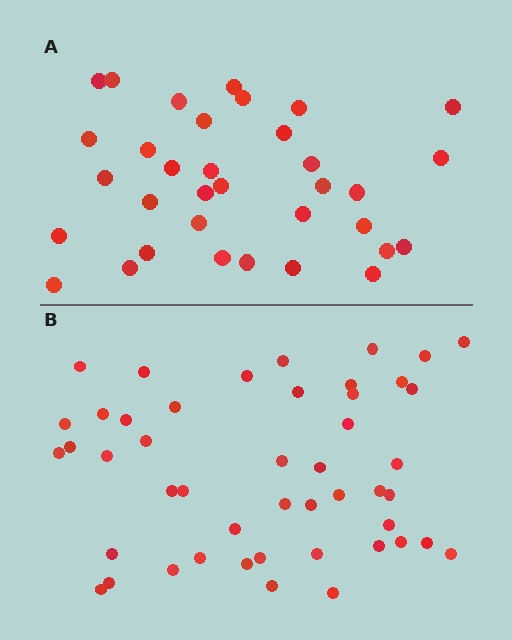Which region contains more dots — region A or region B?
Region B (the bottom region) has more dots.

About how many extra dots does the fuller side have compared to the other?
Region B has approximately 15 more dots than region A.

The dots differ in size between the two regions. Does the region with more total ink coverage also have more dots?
No. Region A has more total ink coverage because its dots are larger, but region B actually contains more individual dots. Total area can be misleading — the number of items is what matters here.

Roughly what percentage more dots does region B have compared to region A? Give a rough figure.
About 40% more.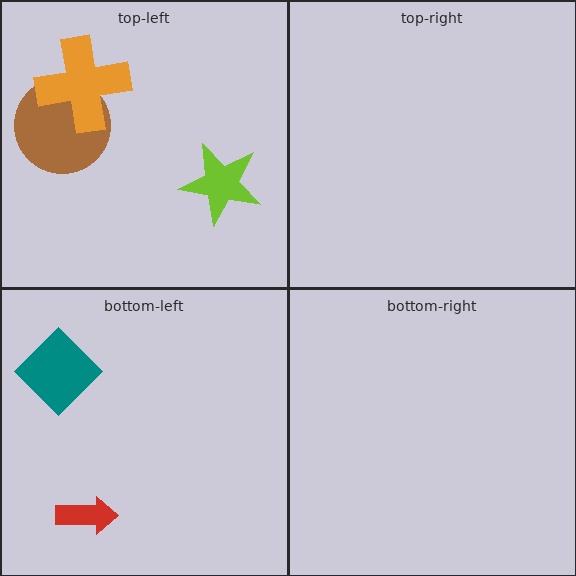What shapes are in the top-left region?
The brown circle, the lime star, the orange cross.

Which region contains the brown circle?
The top-left region.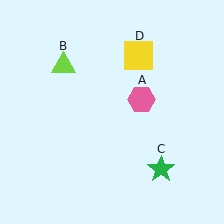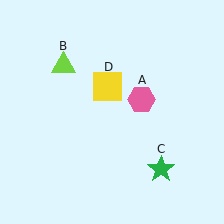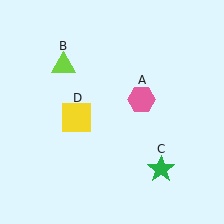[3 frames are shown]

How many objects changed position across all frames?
1 object changed position: yellow square (object D).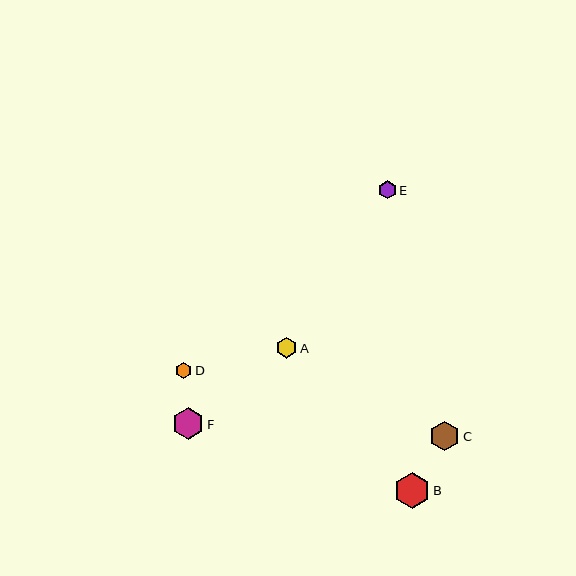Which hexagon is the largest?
Hexagon B is the largest with a size of approximately 36 pixels.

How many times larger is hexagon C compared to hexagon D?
Hexagon C is approximately 1.8 times the size of hexagon D.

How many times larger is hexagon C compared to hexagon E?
Hexagon C is approximately 1.7 times the size of hexagon E.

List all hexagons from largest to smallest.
From largest to smallest: B, F, C, A, E, D.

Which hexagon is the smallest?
Hexagon D is the smallest with a size of approximately 17 pixels.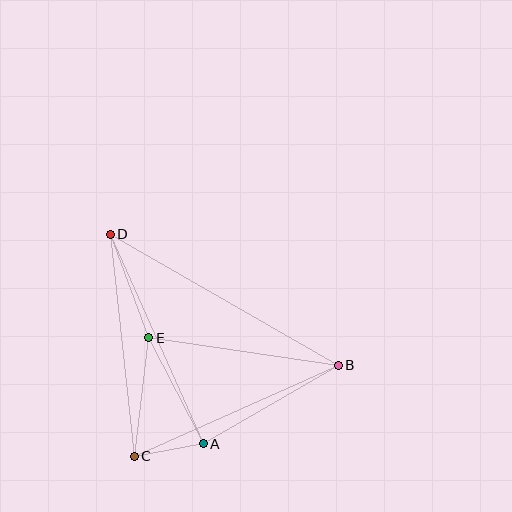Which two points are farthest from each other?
Points B and D are farthest from each other.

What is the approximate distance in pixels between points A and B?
The distance between A and B is approximately 156 pixels.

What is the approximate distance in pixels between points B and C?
The distance between B and C is approximately 223 pixels.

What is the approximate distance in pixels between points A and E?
The distance between A and E is approximately 119 pixels.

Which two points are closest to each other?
Points A and C are closest to each other.